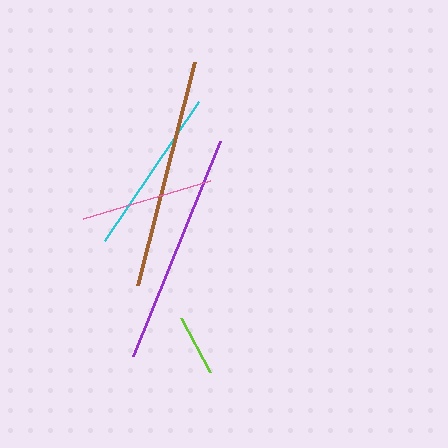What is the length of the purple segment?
The purple segment is approximately 231 pixels long.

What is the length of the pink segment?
The pink segment is approximately 132 pixels long.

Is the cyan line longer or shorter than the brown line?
The brown line is longer than the cyan line.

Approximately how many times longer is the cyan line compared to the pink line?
The cyan line is approximately 1.3 times the length of the pink line.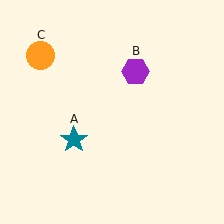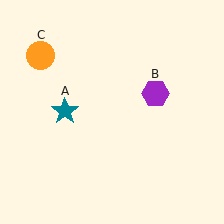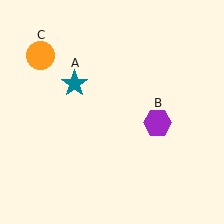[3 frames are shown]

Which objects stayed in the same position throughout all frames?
Orange circle (object C) remained stationary.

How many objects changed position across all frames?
2 objects changed position: teal star (object A), purple hexagon (object B).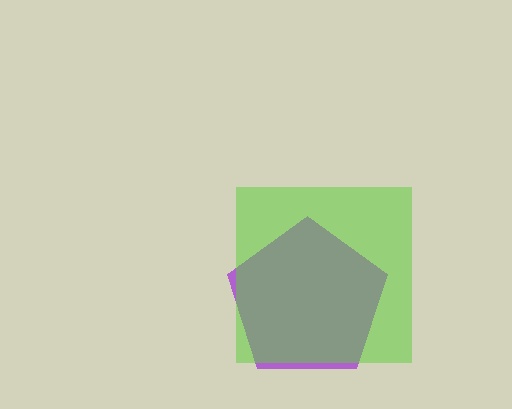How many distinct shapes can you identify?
There are 2 distinct shapes: a purple pentagon, a lime square.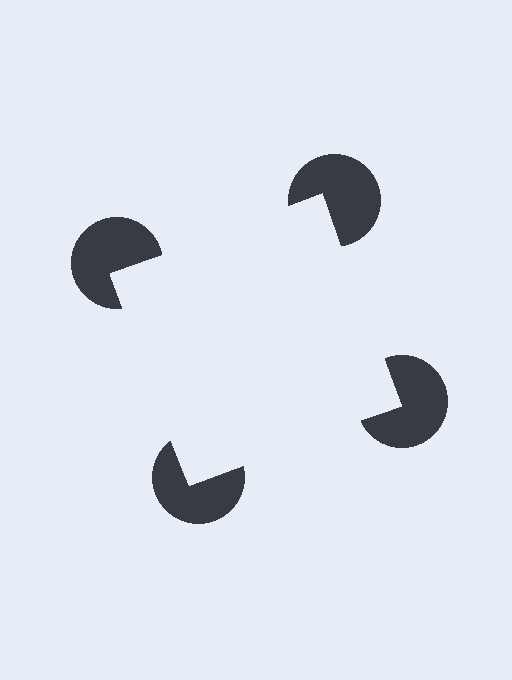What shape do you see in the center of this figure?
An illusory square — its edges are inferred from the aligned wedge cuts in the pac-man discs, not physically drawn.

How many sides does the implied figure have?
4 sides.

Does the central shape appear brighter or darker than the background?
It typically appears slightly brighter than the background, even though no actual brightness change is drawn.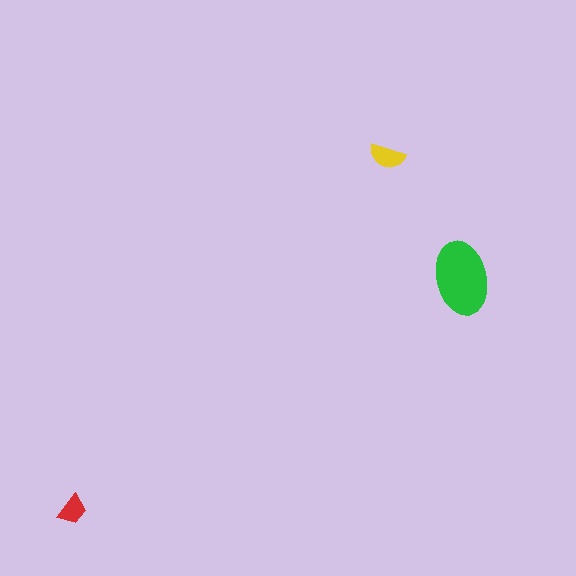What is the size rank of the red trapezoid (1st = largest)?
3rd.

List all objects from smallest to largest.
The red trapezoid, the yellow semicircle, the green ellipse.